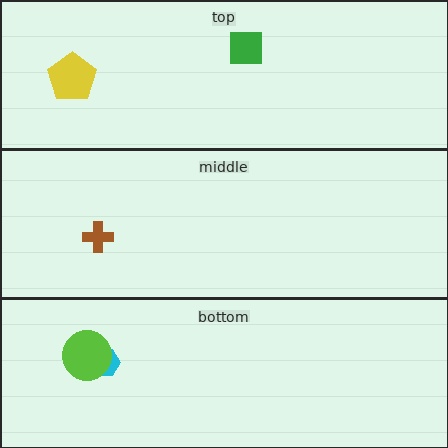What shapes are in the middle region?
The brown cross.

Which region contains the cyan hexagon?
The bottom region.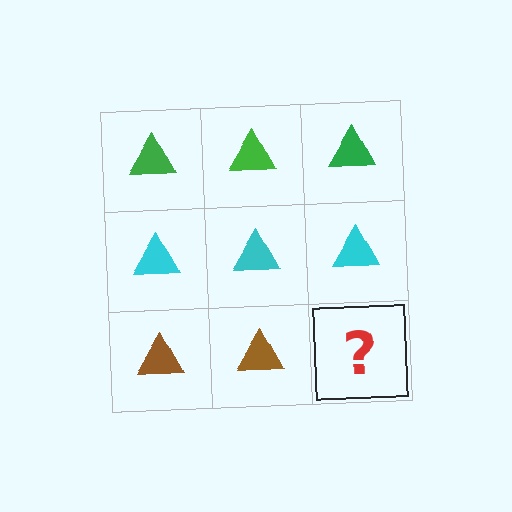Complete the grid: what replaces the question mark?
The question mark should be replaced with a brown triangle.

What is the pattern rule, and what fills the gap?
The rule is that each row has a consistent color. The gap should be filled with a brown triangle.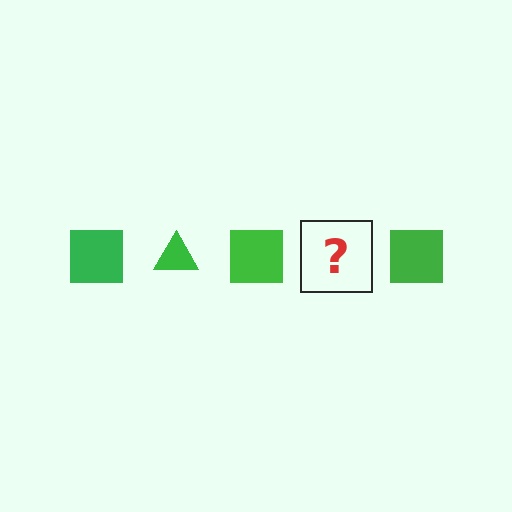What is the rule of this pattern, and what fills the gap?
The rule is that the pattern cycles through square, triangle shapes in green. The gap should be filled with a green triangle.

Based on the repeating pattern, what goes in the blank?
The blank should be a green triangle.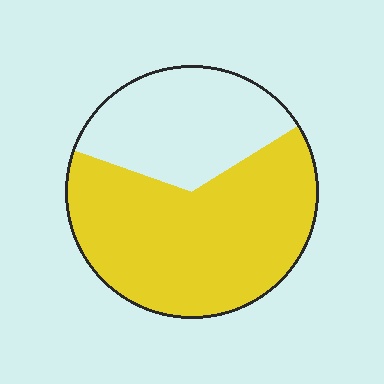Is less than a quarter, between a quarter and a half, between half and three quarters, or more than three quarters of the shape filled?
Between half and three quarters.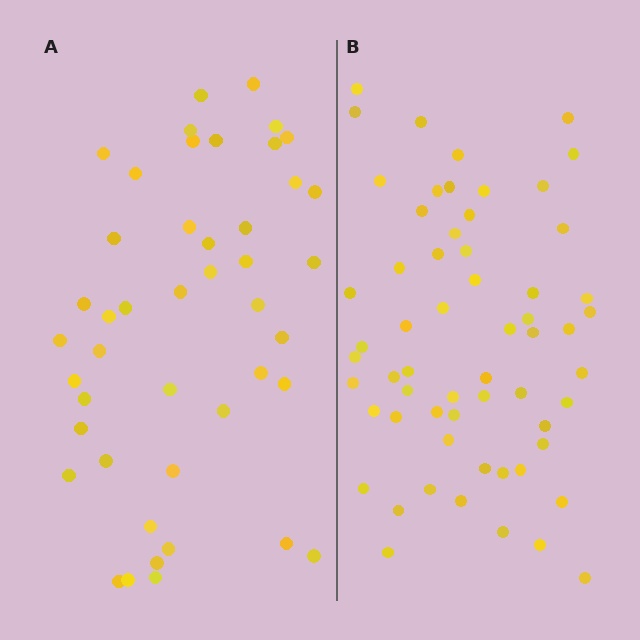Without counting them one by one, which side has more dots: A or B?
Region B (the right region) has more dots.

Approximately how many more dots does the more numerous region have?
Region B has approximately 15 more dots than region A.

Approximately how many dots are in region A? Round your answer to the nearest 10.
About 40 dots. (The exact count is 45, which rounds to 40.)